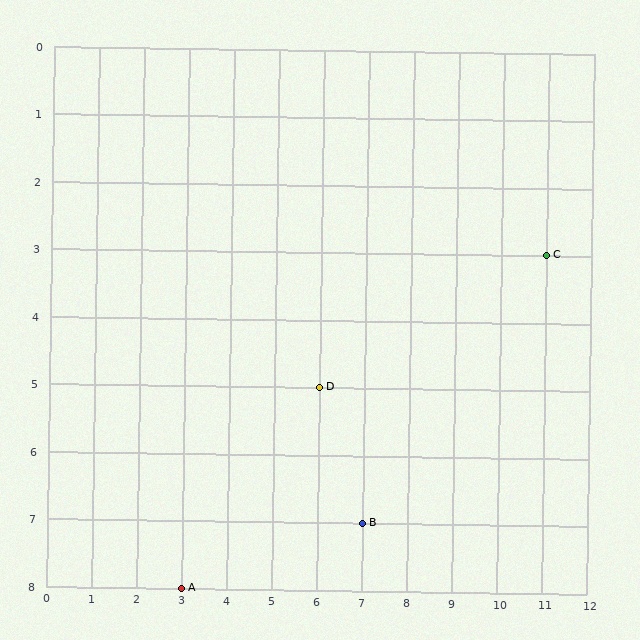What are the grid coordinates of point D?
Point D is at grid coordinates (6, 5).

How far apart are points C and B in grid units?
Points C and B are 4 columns and 4 rows apart (about 5.7 grid units diagonally).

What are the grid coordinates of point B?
Point B is at grid coordinates (7, 7).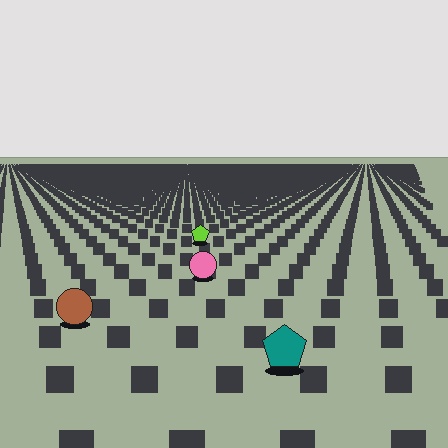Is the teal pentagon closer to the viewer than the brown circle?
Yes. The teal pentagon is closer — you can tell from the texture gradient: the ground texture is coarser near it.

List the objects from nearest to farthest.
From nearest to farthest: the teal pentagon, the brown circle, the pink circle, the lime pentagon.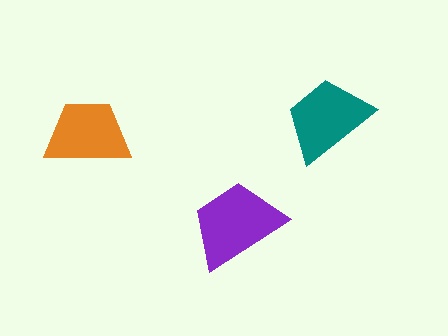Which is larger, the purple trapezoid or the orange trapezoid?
The purple one.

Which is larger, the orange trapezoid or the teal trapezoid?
The teal one.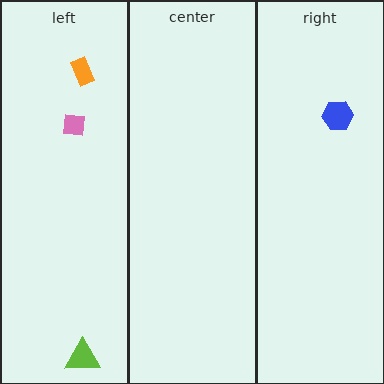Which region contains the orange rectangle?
The left region.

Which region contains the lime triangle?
The left region.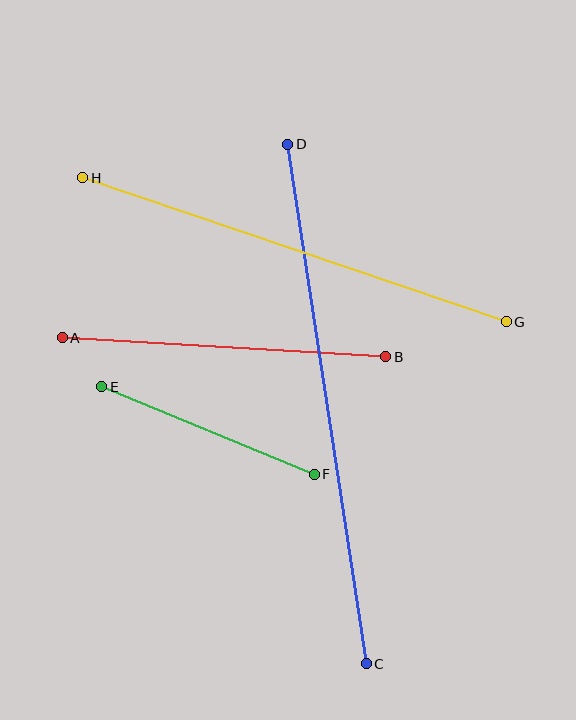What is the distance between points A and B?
The distance is approximately 324 pixels.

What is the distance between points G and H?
The distance is approximately 448 pixels.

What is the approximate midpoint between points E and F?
The midpoint is at approximately (208, 431) pixels.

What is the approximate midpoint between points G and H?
The midpoint is at approximately (295, 250) pixels.